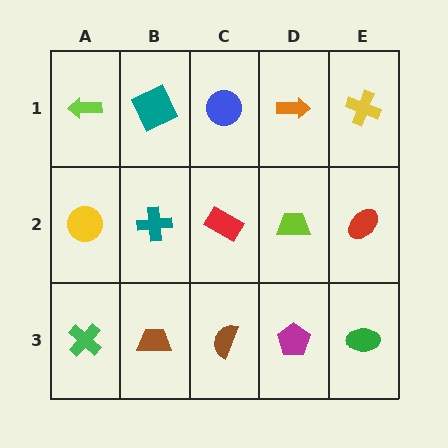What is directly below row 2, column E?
A green ellipse.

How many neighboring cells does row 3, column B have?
3.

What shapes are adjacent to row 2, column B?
A teal square (row 1, column B), a brown trapezoid (row 3, column B), a yellow circle (row 2, column A), a red rectangle (row 2, column C).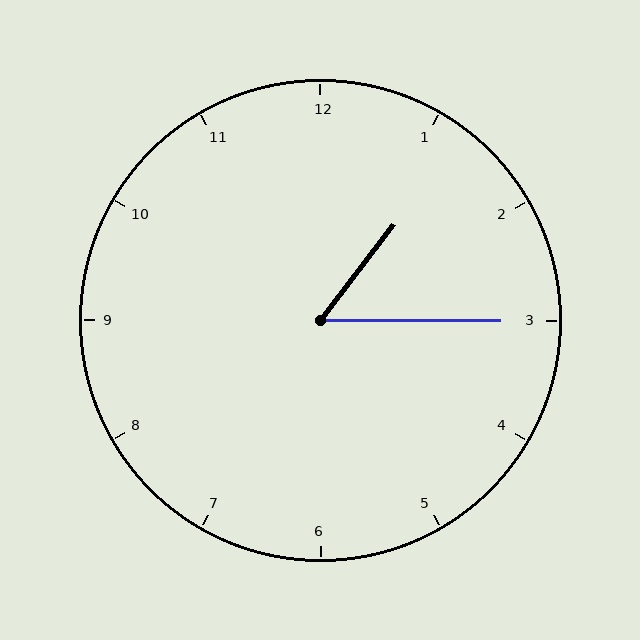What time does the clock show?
1:15.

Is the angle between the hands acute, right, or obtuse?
It is acute.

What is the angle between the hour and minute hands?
Approximately 52 degrees.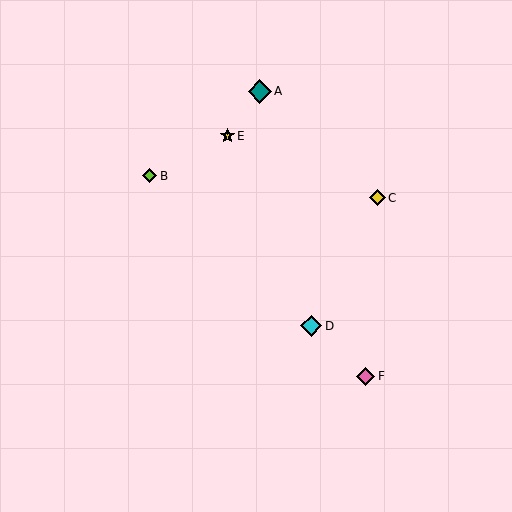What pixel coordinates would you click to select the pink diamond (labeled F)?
Click at (366, 376) to select the pink diamond F.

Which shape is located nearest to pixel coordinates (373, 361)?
The pink diamond (labeled F) at (366, 376) is nearest to that location.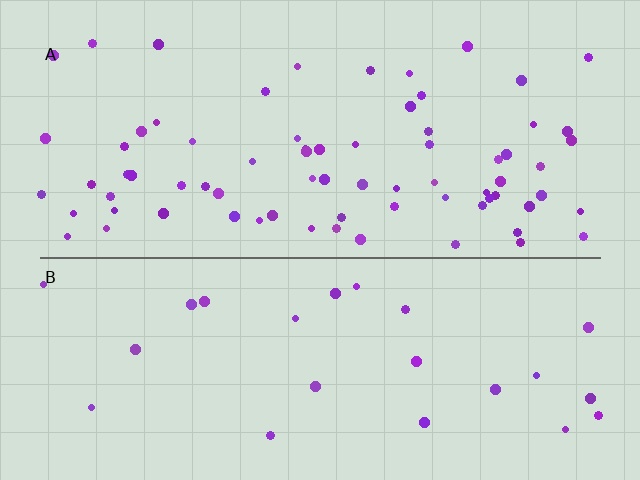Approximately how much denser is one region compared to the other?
Approximately 3.1× — region A over region B.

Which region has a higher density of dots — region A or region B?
A (the top).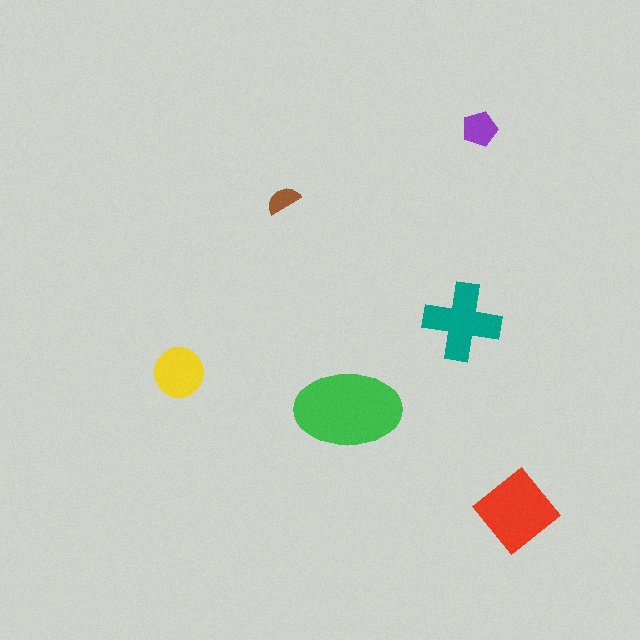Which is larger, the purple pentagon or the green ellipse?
The green ellipse.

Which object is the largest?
The green ellipse.